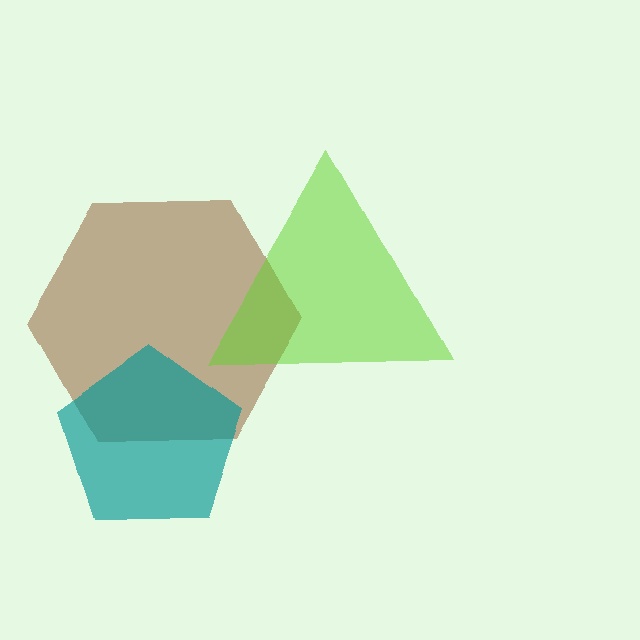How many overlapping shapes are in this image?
There are 3 overlapping shapes in the image.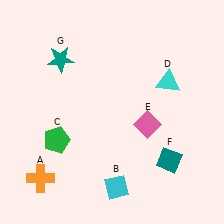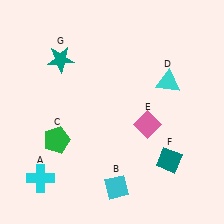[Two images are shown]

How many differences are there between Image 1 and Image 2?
There is 1 difference between the two images.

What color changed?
The cross (A) changed from orange in Image 1 to cyan in Image 2.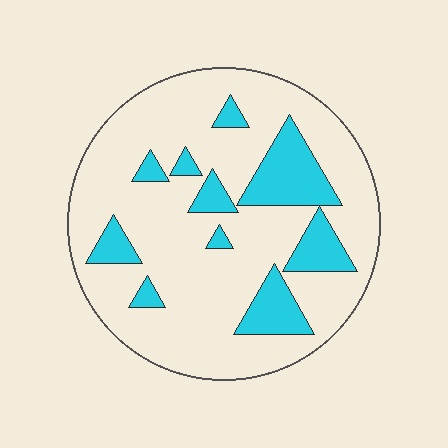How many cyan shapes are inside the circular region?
10.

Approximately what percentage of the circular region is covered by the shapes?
Approximately 20%.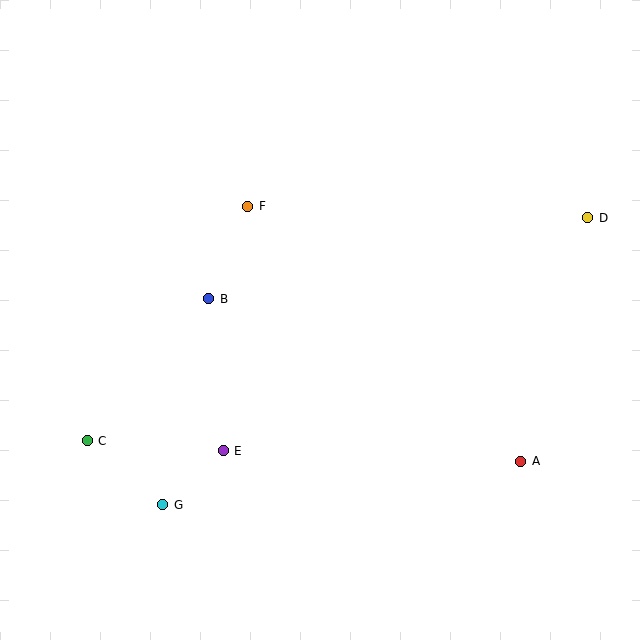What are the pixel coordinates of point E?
Point E is at (223, 451).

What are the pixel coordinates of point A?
Point A is at (521, 461).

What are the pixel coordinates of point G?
Point G is at (163, 505).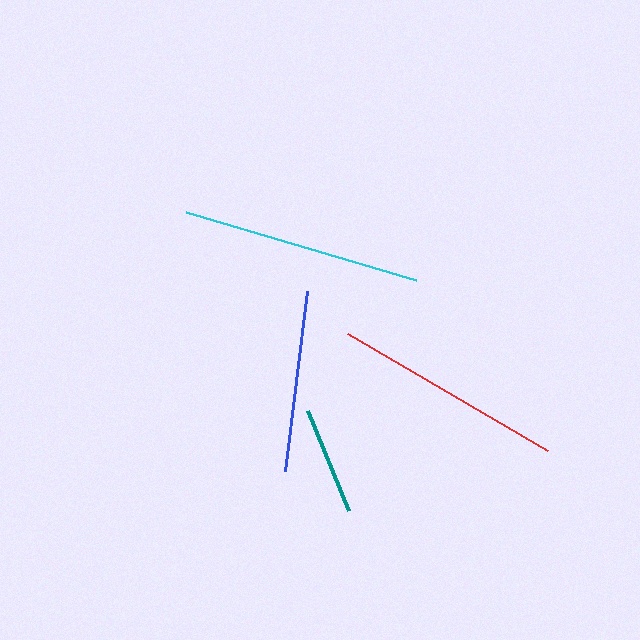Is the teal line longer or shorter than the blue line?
The blue line is longer than the teal line.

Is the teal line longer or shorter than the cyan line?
The cyan line is longer than the teal line.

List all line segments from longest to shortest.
From longest to shortest: cyan, red, blue, teal.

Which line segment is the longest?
The cyan line is the longest at approximately 240 pixels.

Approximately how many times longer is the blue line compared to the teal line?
The blue line is approximately 1.7 times the length of the teal line.